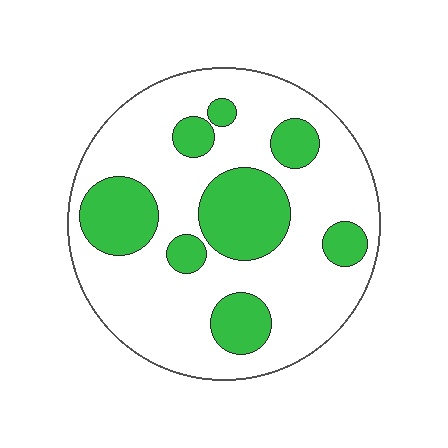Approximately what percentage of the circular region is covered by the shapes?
Approximately 30%.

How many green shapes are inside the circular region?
8.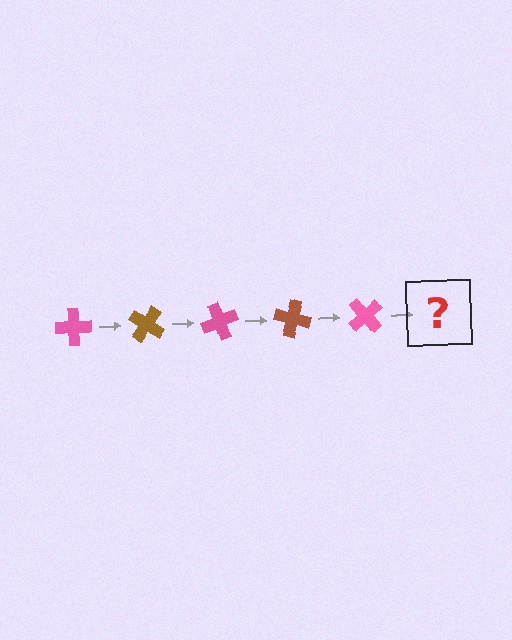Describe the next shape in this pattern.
It should be a brown cross, rotated 175 degrees from the start.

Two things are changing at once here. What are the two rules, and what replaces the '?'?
The two rules are that it rotates 35 degrees each step and the color cycles through pink and brown. The '?' should be a brown cross, rotated 175 degrees from the start.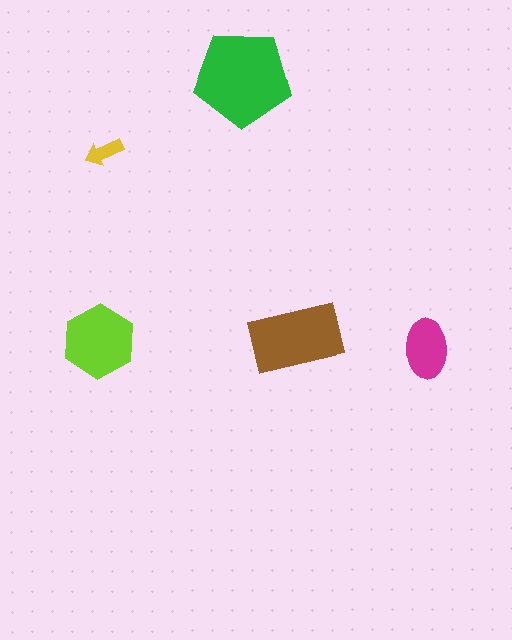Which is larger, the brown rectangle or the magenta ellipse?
The brown rectangle.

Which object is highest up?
The green pentagon is topmost.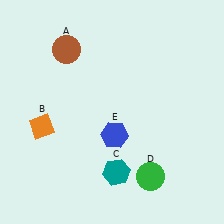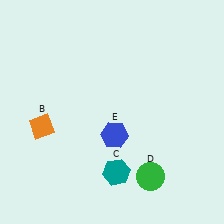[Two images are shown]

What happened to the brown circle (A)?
The brown circle (A) was removed in Image 2. It was in the top-left area of Image 1.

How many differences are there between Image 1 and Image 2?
There is 1 difference between the two images.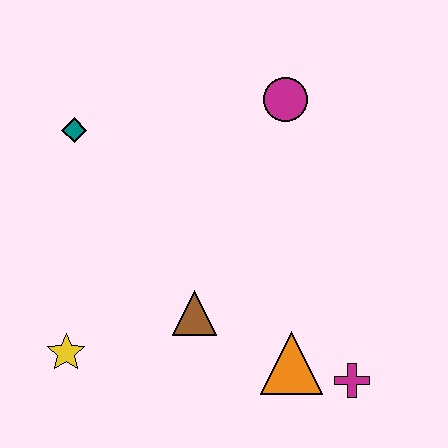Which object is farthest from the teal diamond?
The magenta cross is farthest from the teal diamond.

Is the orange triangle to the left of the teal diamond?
No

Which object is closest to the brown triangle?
The orange triangle is closest to the brown triangle.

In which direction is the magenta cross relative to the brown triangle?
The magenta cross is to the right of the brown triangle.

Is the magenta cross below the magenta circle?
Yes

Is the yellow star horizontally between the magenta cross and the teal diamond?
No